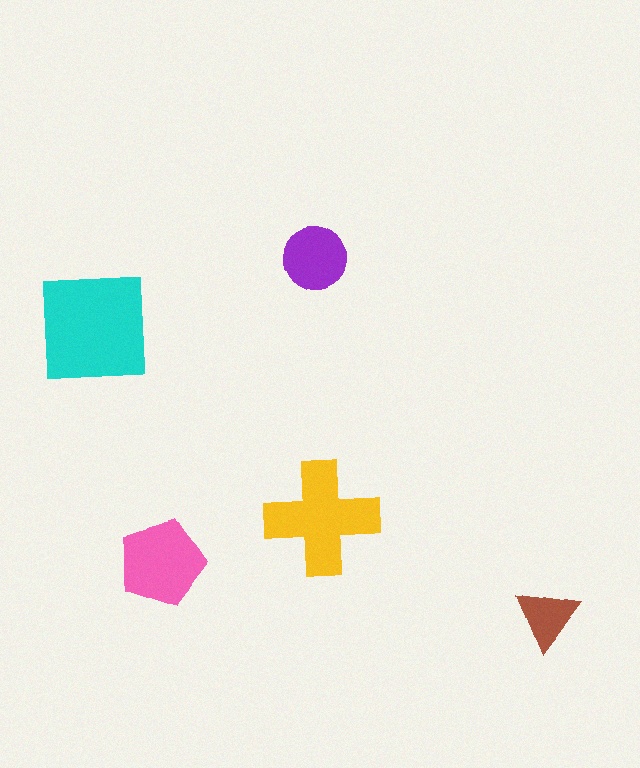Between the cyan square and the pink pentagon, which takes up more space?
The cyan square.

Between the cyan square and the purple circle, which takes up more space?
The cyan square.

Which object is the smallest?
The brown triangle.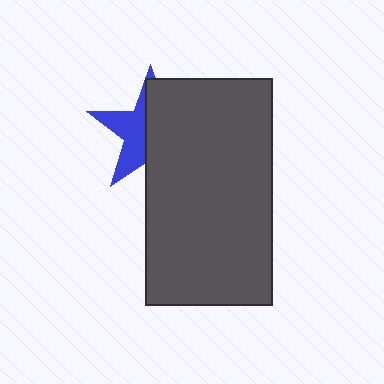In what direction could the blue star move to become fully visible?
The blue star could move left. That would shift it out from behind the dark gray rectangle entirely.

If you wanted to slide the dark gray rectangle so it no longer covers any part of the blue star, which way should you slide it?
Slide it right — that is the most direct way to separate the two shapes.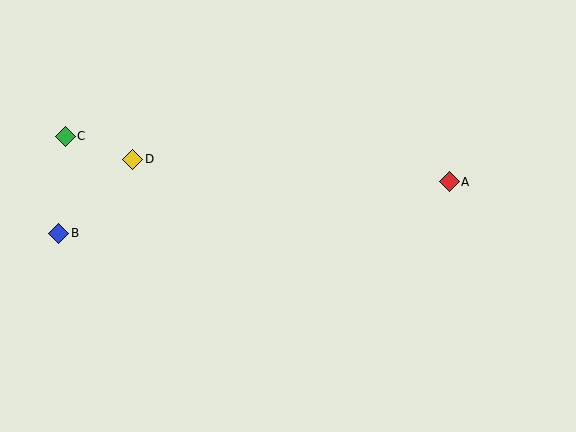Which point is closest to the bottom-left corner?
Point B is closest to the bottom-left corner.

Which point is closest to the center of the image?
Point A at (449, 182) is closest to the center.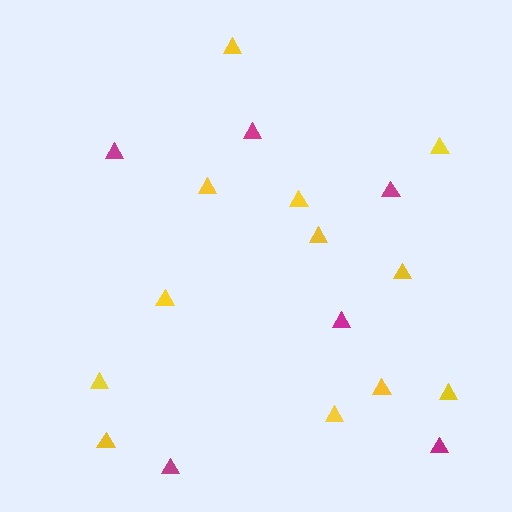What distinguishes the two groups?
There are 2 groups: one group of yellow triangles (12) and one group of magenta triangles (6).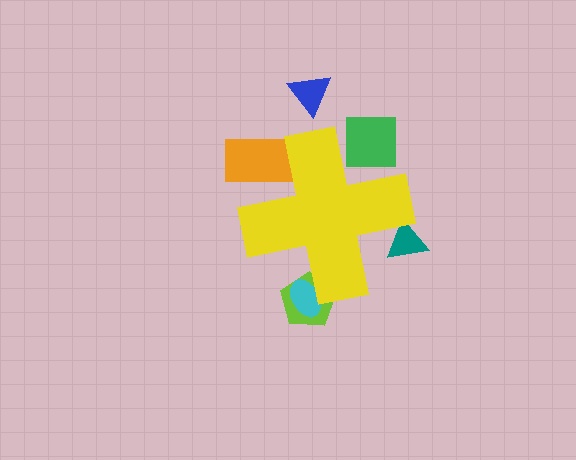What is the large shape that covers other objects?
A yellow cross.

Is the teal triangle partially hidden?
Yes, the teal triangle is partially hidden behind the yellow cross.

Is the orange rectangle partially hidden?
Yes, the orange rectangle is partially hidden behind the yellow cross.